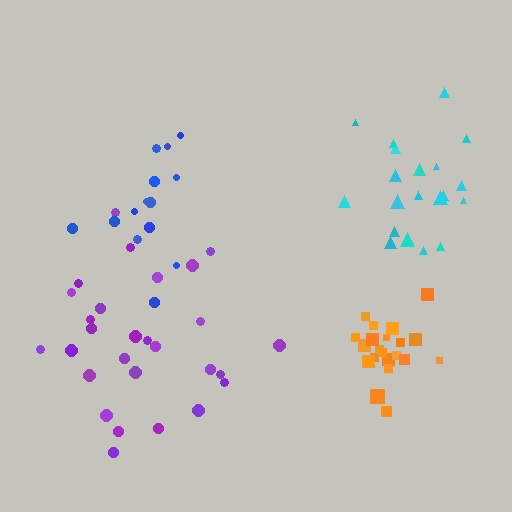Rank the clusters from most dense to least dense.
orange, cyan, blue, purple.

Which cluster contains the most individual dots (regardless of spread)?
Purple (28).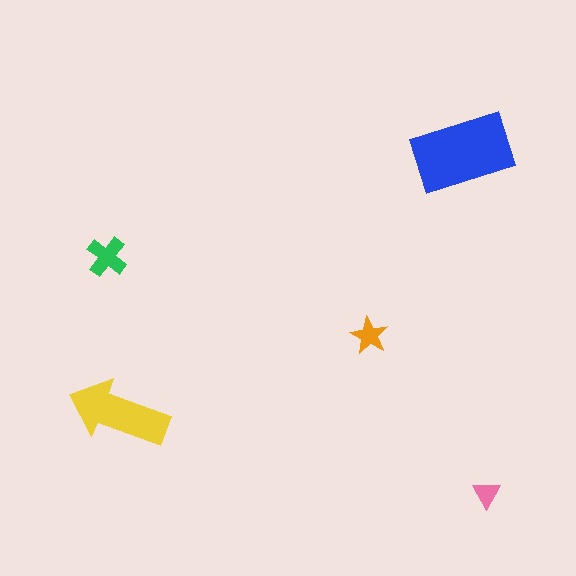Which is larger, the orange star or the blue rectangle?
The blue rectangle.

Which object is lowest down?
The pink triangle is bottommost.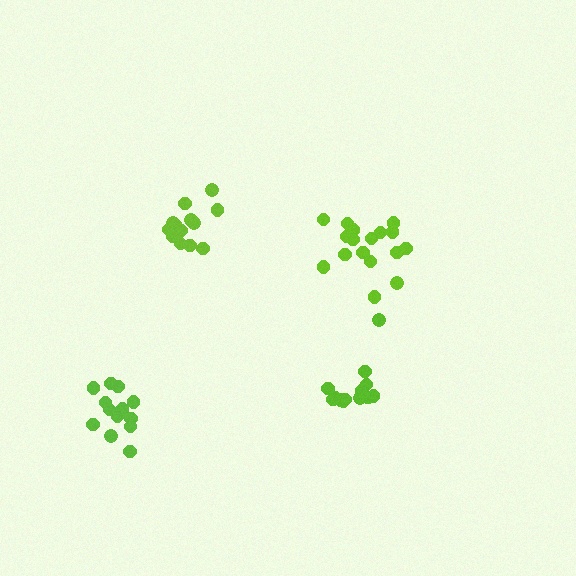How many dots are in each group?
Group 1: 13 dots, Group 2: 13 dots, Group 3: 17 dots, Group 4: 13 dots (56 total).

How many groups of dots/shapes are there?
There are 4 groups.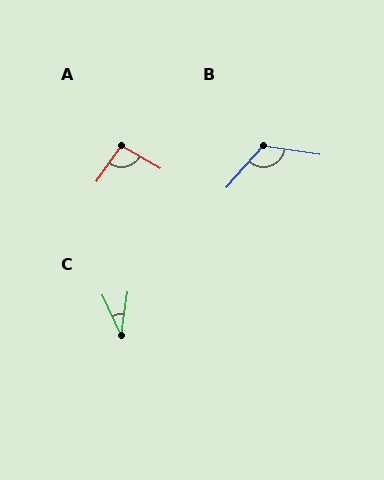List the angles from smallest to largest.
C (33°), A (95°), B (124°).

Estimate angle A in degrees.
Approximately 95 degrees.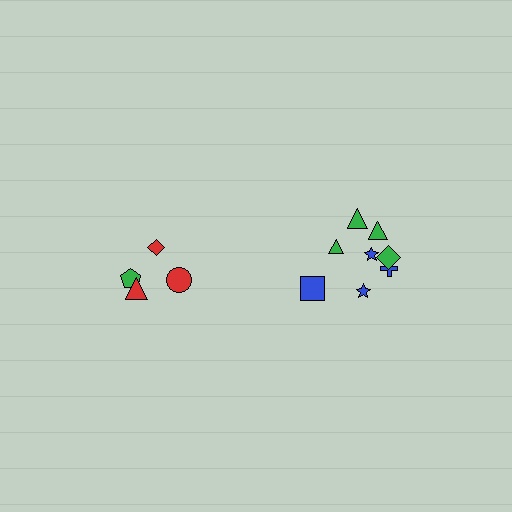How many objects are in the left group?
There are 4 objects.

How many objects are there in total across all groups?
There are 12 objects.